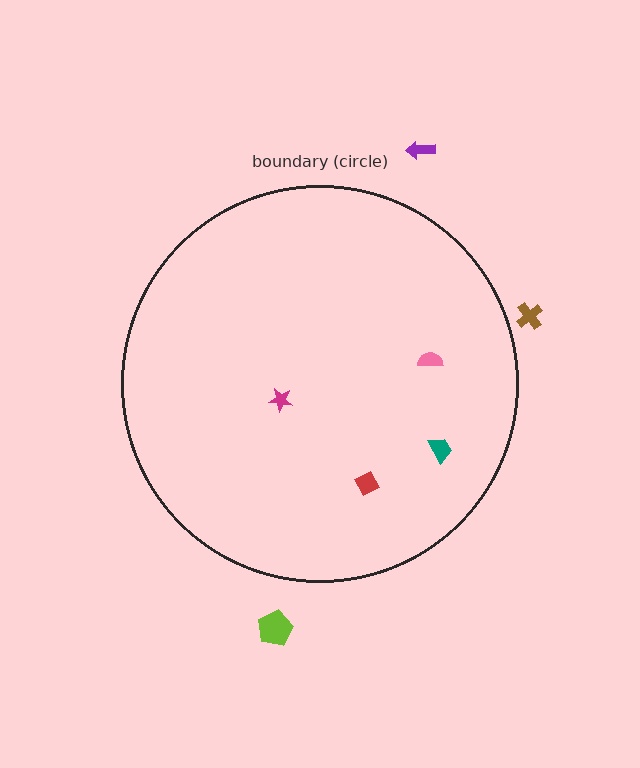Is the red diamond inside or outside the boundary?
Inside.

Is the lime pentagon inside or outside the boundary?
Outside.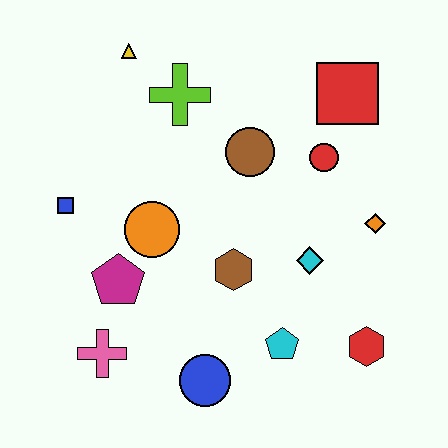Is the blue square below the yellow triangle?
Yes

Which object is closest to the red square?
The red circle is closest to the red square.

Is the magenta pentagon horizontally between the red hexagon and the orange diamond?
No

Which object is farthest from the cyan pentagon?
The yellow triangle is farthest from the cyan pentagon.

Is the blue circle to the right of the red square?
No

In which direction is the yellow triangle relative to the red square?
The yellow triangle is to the left of the red square.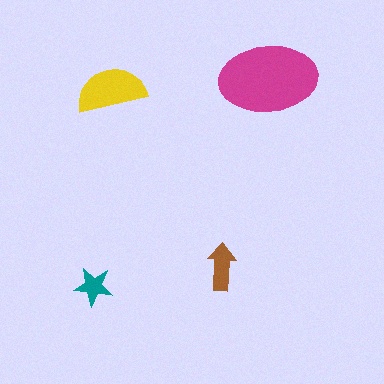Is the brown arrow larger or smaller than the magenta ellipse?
Smaller.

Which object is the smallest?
The teal star.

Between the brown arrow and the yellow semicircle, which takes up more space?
The yellow semicircle.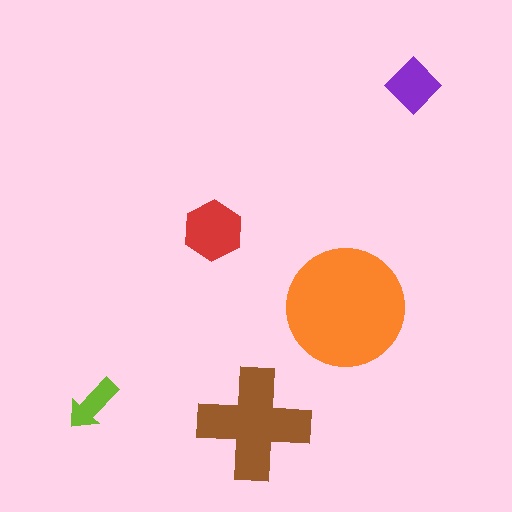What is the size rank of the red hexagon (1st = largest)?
3rd.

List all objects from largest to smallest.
The orange circle, the brown cross, the red hexagon, the purple diamond, the lime arrow.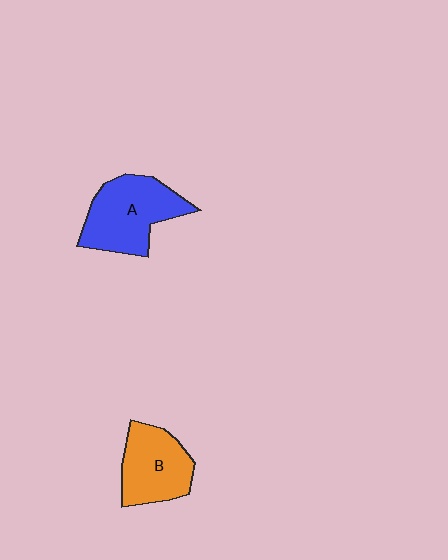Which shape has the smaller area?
Shape B (orange).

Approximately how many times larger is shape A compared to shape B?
Approximately 1.2 times.